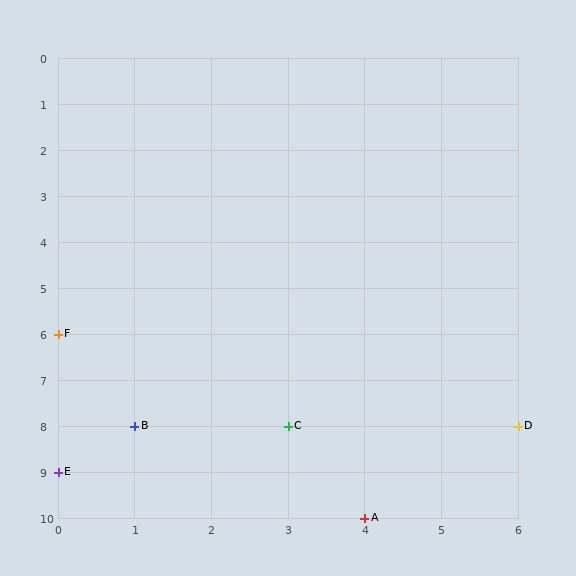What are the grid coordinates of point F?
Point F is at grid coordinates (0, 6).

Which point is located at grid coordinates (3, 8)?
Point C is at (3, 8).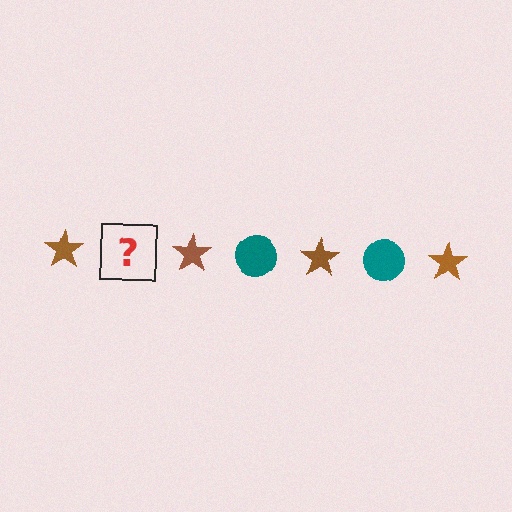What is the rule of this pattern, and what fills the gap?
The rule is that the pattern alternates between brown star and teal circle. The gap should be filled with a teal circle.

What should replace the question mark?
The question mark should be replaced with a teal circle.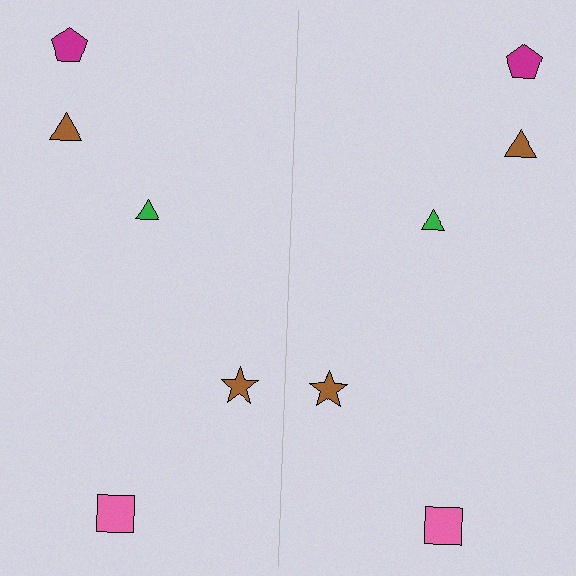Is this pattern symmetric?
Yes, this pattern has bilateral (reflection) symmetry.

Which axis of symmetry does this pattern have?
The pattern has a vertical axis of symmetry running through the center of the image.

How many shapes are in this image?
There are 10 shapes in this image.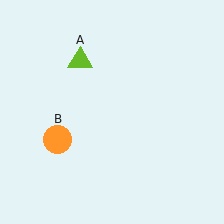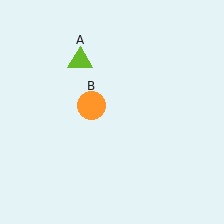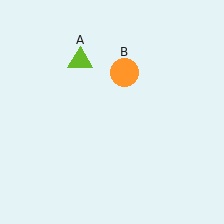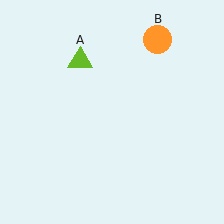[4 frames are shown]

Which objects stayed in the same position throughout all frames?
Lime triangle (object A) remained stationary.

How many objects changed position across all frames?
1 object changed position: orange circle (object B).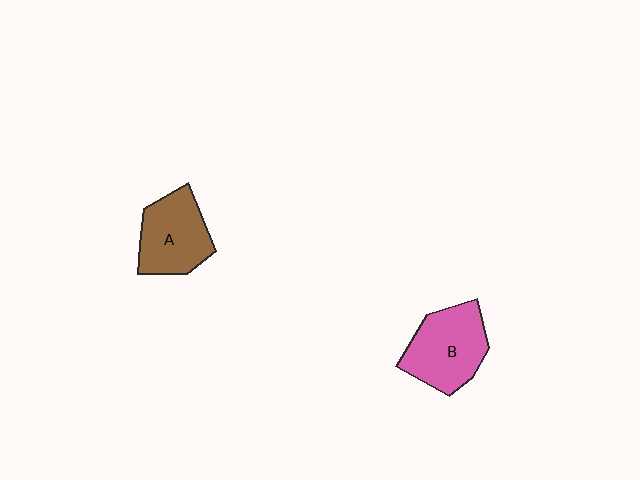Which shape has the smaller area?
Shape A (brown).